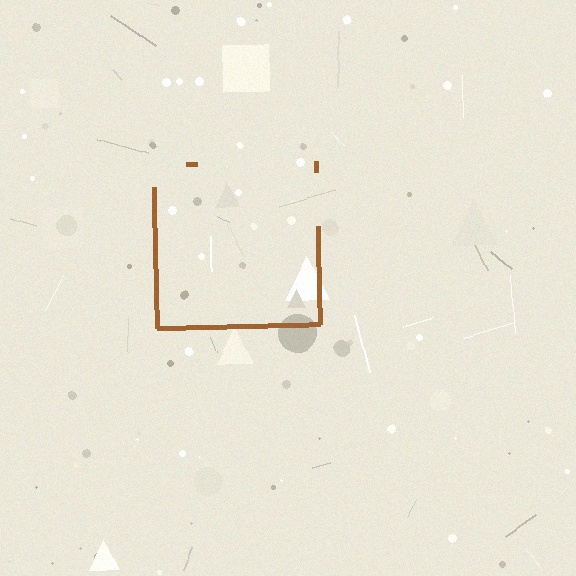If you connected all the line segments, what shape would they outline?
They would outline a square.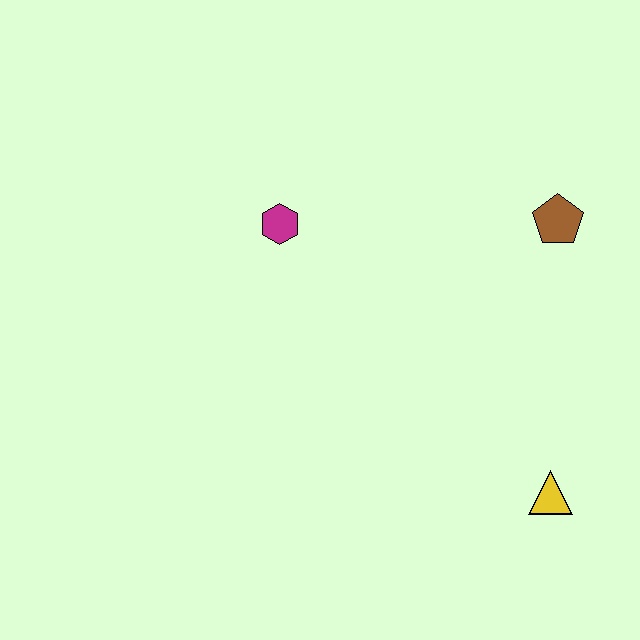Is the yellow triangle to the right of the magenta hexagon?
Yes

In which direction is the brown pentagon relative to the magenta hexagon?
The brown pentagon is to the right of the magenta hexagon.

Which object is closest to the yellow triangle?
The brown pentagon is closest to the yellow triangle.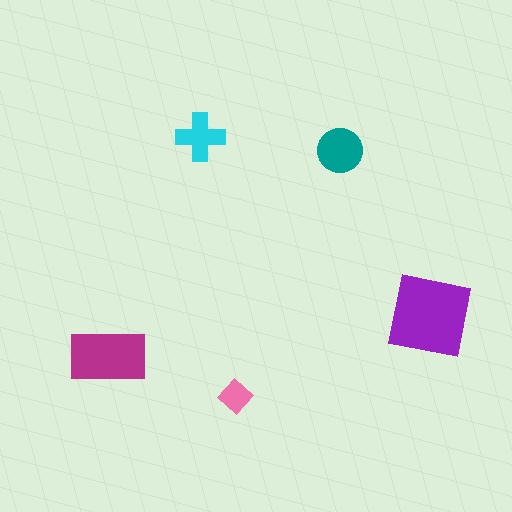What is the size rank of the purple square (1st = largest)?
1st.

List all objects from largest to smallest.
The purple square, the magenta rectangle, the teal circle, the cyan cross, the pink diamond.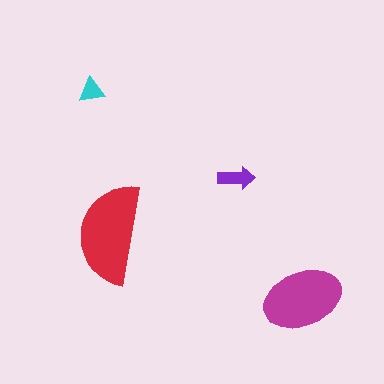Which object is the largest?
The red semicircle.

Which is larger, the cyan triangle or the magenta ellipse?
The magenta ellipse.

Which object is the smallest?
The cyan triangle.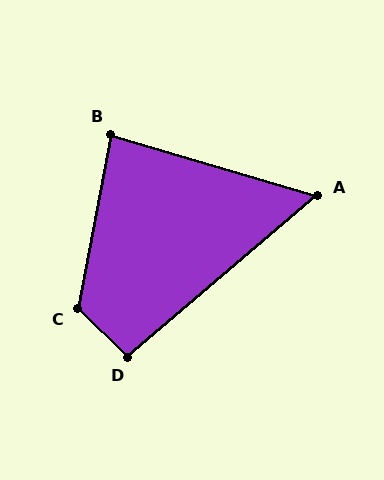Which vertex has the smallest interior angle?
A, at approximately 57 degrees.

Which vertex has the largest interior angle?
C, at approximately 123 degrees.